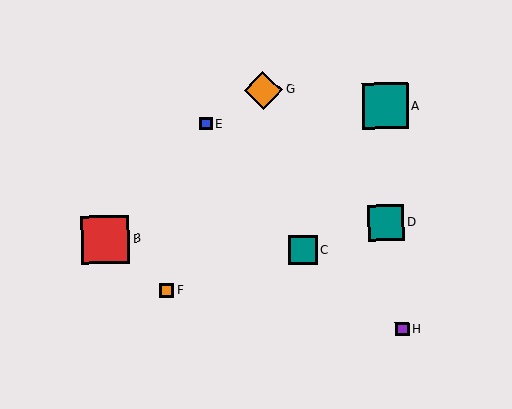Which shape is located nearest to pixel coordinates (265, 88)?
The orange diamond (labeled G) at (263, 90) is nearest to that location.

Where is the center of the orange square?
The center of the orange square is at (166, 290).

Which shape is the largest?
The red square (labeled B) is the largest.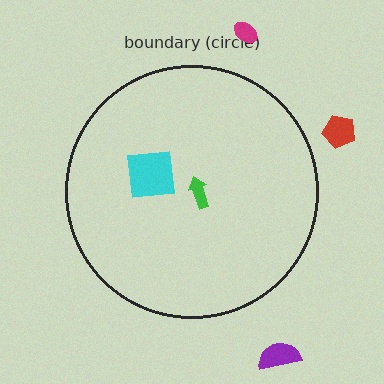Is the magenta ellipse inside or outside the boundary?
Outside.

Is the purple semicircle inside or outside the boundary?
Outside.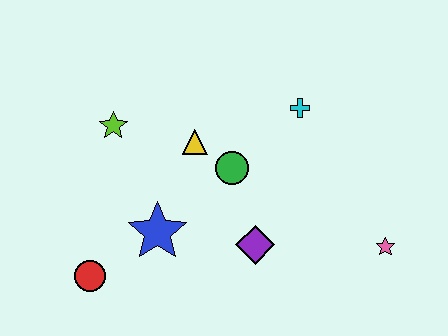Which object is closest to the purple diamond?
The green circle is closest to the purple diamond.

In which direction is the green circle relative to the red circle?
The green circle is to the right of the red circle.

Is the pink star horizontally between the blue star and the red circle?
No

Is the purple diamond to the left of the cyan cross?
Yes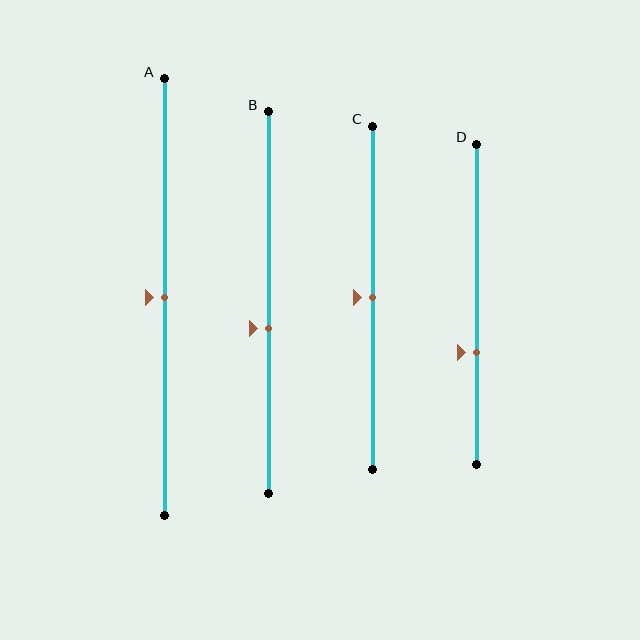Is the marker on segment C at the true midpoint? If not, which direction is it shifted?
Yes, the marker on segment C is at the true midpoint.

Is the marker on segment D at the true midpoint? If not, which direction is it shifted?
No, the marker on segment D is shifted downward by about 15% of the segment length.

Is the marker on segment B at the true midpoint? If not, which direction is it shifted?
No, the marker on segment B is shifted downward by about 7% of the segment length.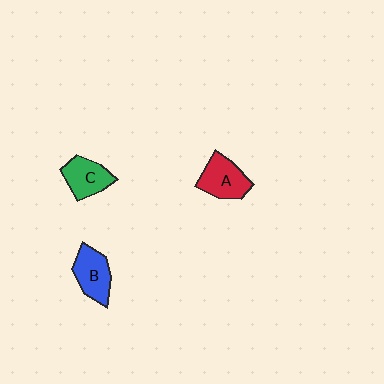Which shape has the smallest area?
Shape C (green).